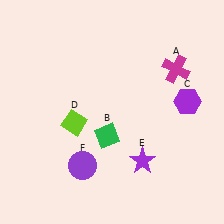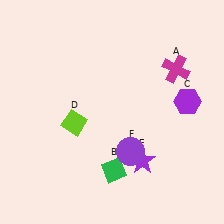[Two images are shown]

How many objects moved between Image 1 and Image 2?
2 objects moved between the two images.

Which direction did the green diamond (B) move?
The green diamond (B) moved down.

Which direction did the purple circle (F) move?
The purple circle (F) moved right.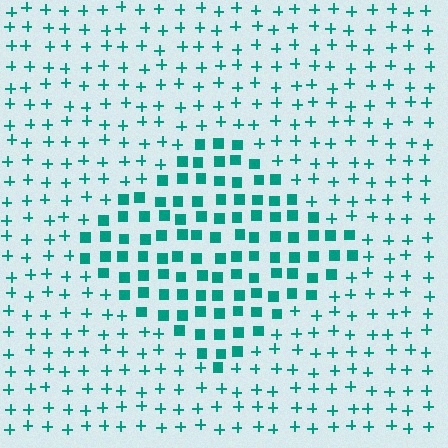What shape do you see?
I see a diamond.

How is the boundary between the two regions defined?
The boundary is defined by a change in element shape: squares inside vs. plus signs outside. All elements share the same color and spacing.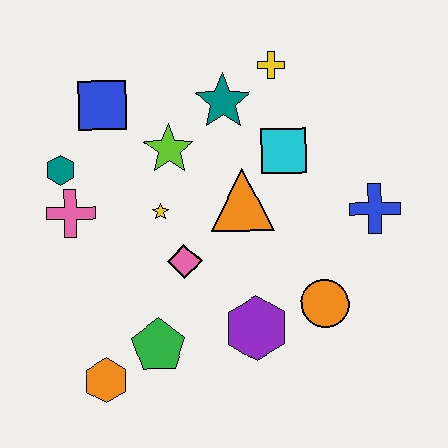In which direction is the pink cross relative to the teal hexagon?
The pink cross is below the teal hexagon.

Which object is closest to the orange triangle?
The cyan square is closest to the orange triangle.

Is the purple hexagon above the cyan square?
No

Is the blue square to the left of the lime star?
Yes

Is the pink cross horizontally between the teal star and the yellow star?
No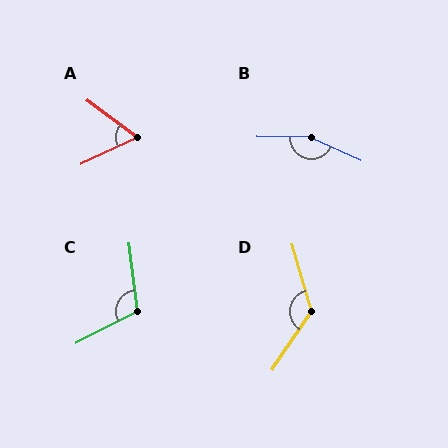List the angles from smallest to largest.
A (62°), C (110°), D (130°), B (156°).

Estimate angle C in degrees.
Approximately 110 degrees.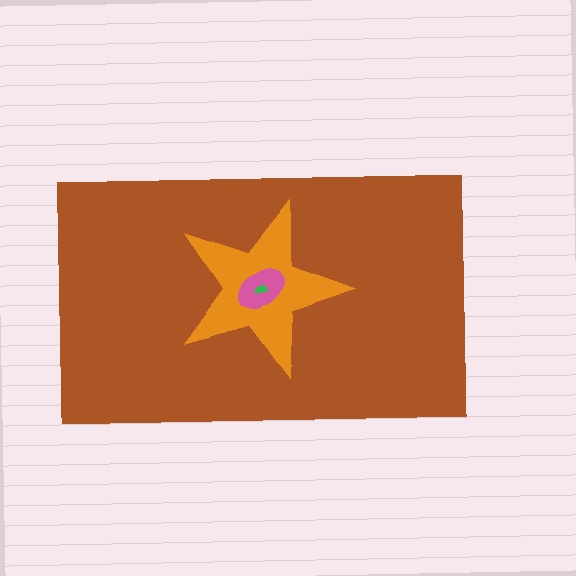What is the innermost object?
The green semicircle.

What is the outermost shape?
The brown rectangle.